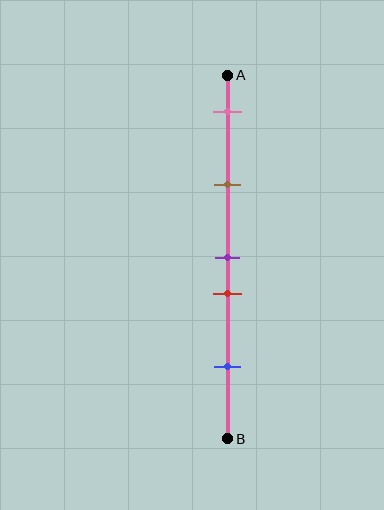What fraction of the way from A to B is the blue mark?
The blue mark is approximately 80% (0.8) of the way from A to B.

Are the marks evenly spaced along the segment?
No, the marks are not evenly spaced.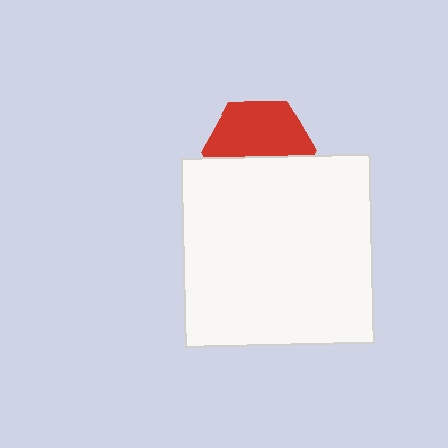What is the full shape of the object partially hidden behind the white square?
The partially hidden object is a red hexagon.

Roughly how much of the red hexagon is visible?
About half of it is visible (roughly 56%).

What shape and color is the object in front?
The object in front is a white square.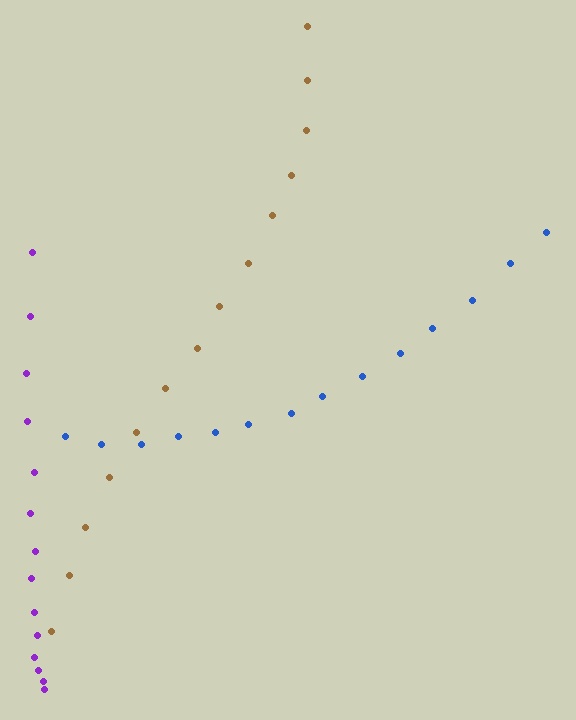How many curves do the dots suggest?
There are 3 distinct paths.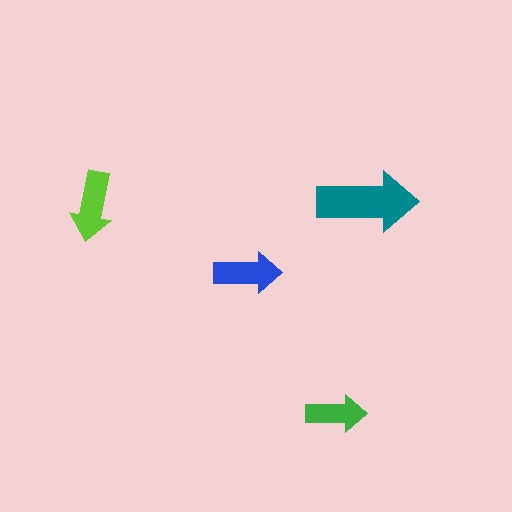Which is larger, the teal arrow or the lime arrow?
The teal one.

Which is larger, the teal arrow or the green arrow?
The teal one.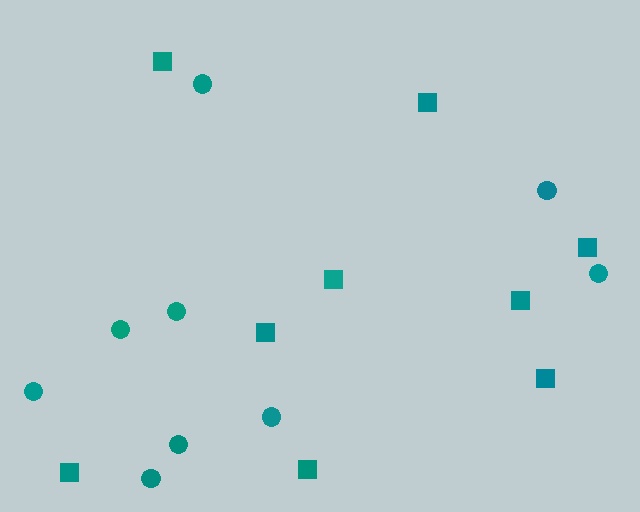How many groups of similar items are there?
There are 2 groups: one group of circles (9) and one group of squares (9).